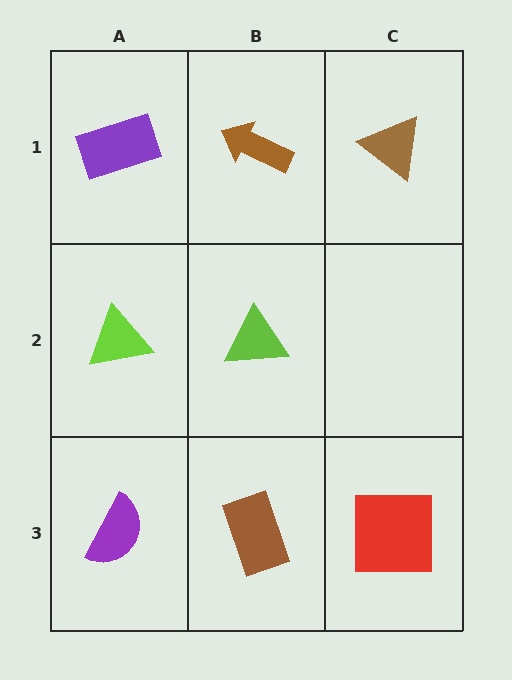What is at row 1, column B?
A brown arrow.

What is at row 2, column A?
A lime triangle.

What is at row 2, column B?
A lime triangle.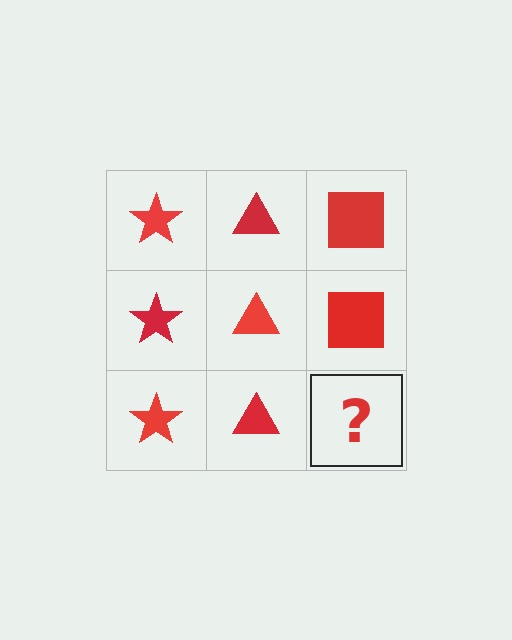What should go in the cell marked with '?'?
The missing cell should contain a red square.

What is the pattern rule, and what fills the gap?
The rule is that each column has a consistent shape. The gap should be filled with a red square.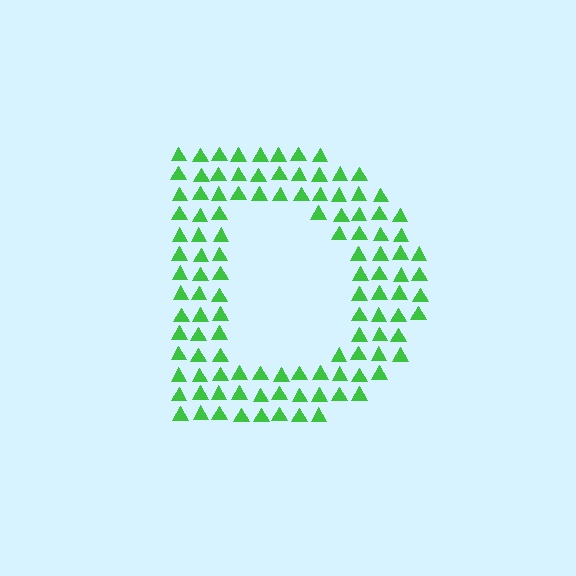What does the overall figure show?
The overall figure shows the letter D.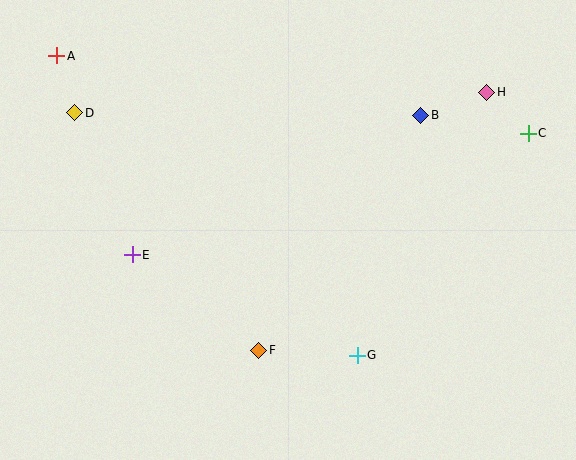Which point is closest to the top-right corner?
Point H is closest to the top-right corner.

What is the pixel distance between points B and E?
The distance between B and E is 320 pixels.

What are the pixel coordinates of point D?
Point D is at (75, 113).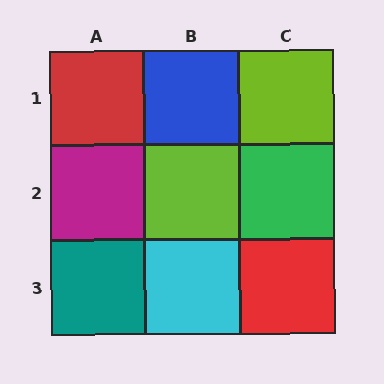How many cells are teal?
1 cell is teal.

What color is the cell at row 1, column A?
Red.